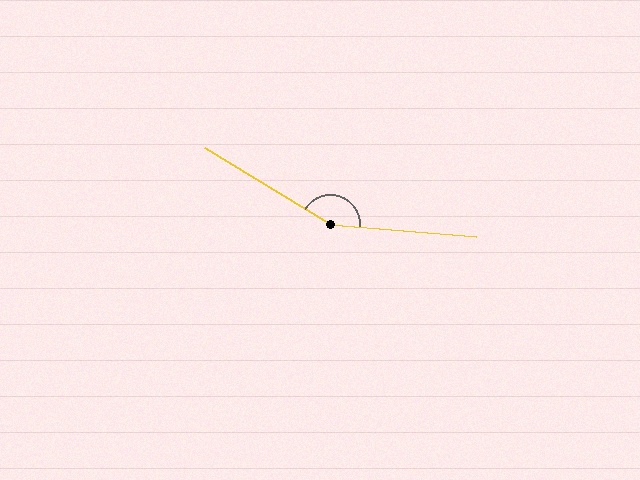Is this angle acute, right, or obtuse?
It is obtuse.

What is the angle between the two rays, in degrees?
Approximately 154 degrees.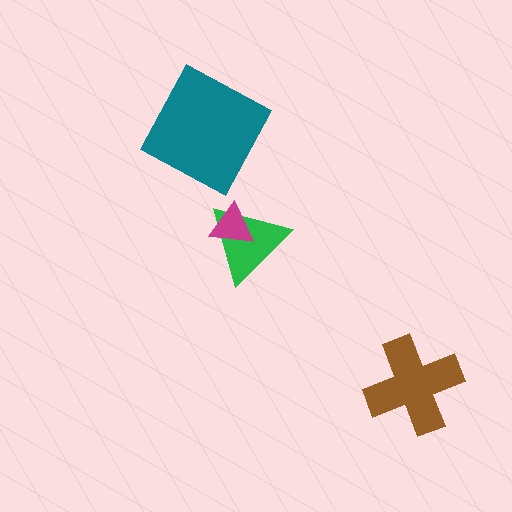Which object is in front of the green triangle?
The magenta triangle is in front of the green triangle.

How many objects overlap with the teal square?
0 objects overlap with the teal square.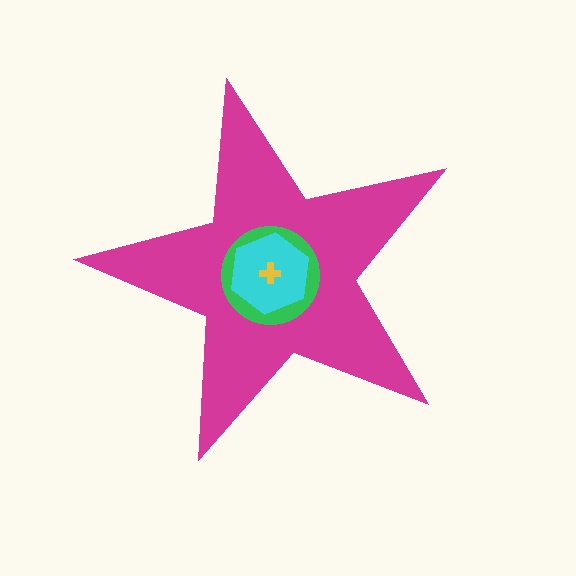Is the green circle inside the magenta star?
Yes.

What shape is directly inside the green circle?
The cyan hexagon.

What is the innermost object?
The yellow cross.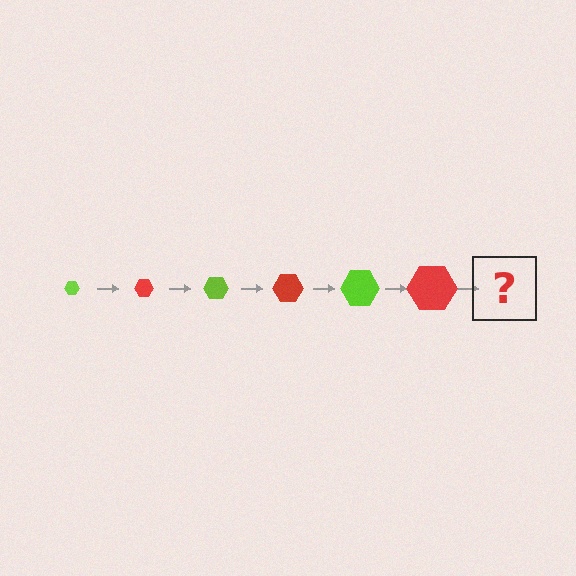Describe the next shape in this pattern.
It should be a lime hexagon, larger than the previous one.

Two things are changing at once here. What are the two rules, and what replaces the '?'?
The two rules are that the hexagon grows larger each step and the color cycles through lime and red. The '?' should be a lime hexagon, larger than the previous one.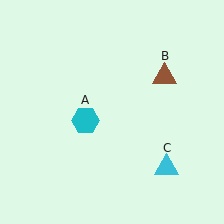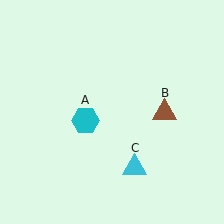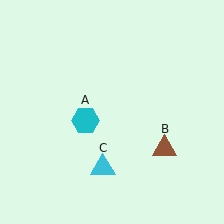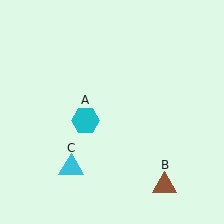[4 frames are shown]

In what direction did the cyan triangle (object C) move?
The cyan triangle (object C) moved left.